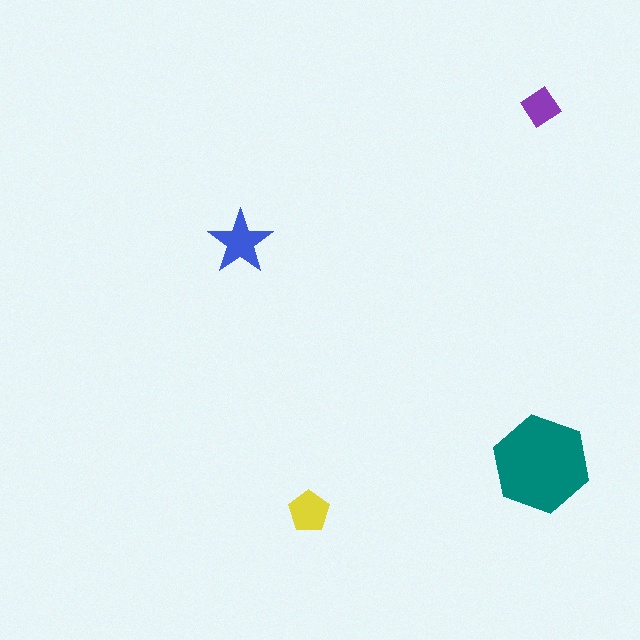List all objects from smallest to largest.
The purple diamond, the yellow pentagon, the blue star, the teal hexagon.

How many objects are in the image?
There are 4 objects in the image.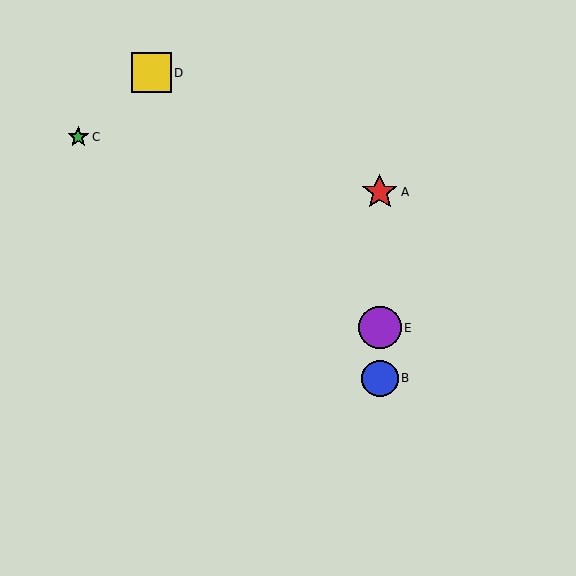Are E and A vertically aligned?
Yes, both are at x≈380.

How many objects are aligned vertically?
3 objects (A, B, E) are aligned vertically.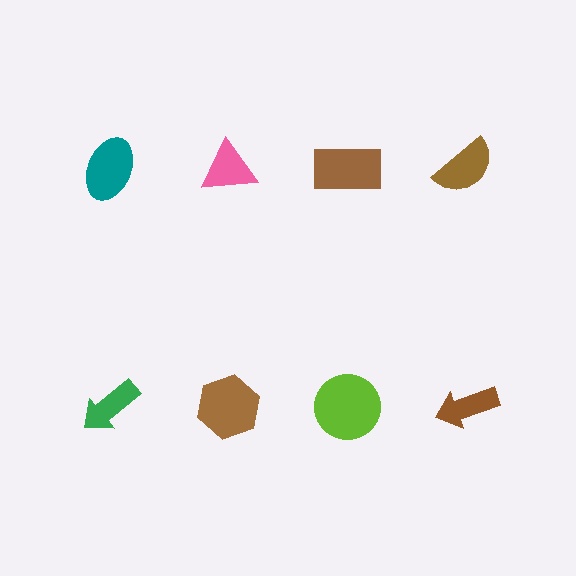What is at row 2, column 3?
A lime circle.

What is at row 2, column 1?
A green arrow.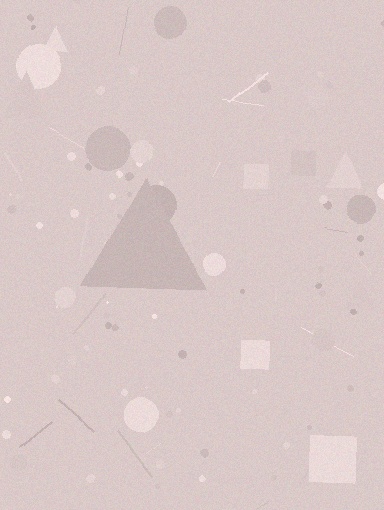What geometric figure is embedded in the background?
A triangle is embedded in the background.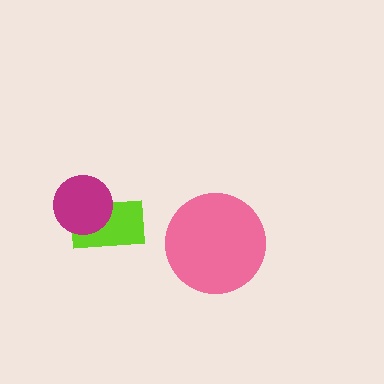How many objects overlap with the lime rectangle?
1 object overlaps with the lime rectangle.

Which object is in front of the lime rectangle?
The magenta circle is in front of the lime rectangle.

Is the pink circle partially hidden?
No, no other shape covers it.